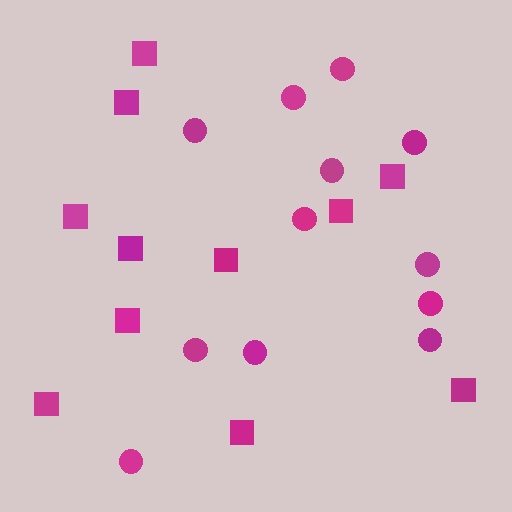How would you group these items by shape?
There are 2 groups: one group of squares (11) and one group of circles (12).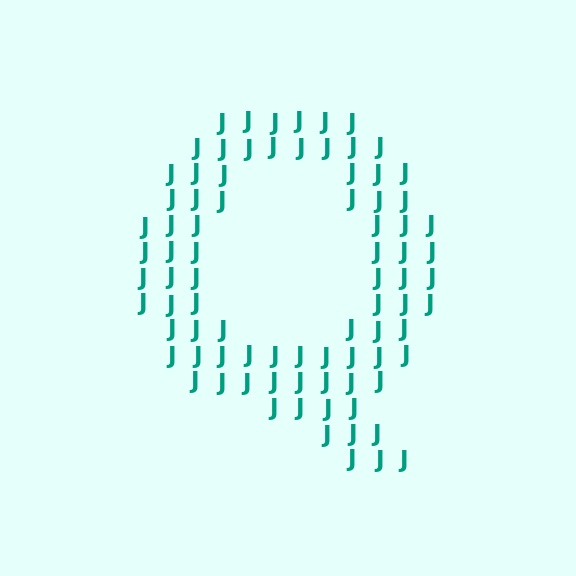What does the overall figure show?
The overall figure shows the letter Q.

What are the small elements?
The small elements are letter J's.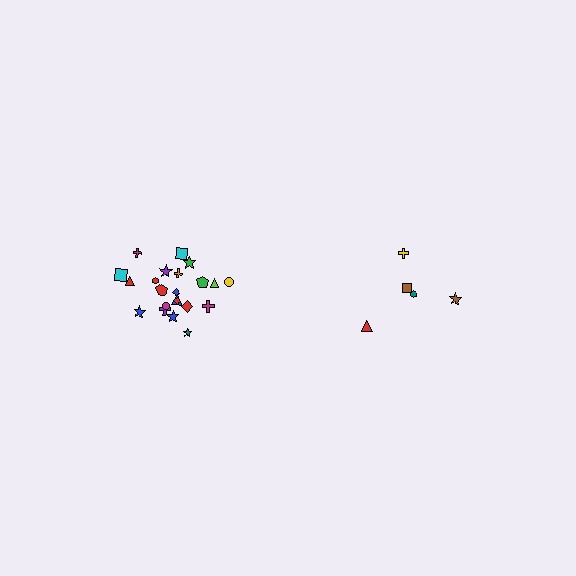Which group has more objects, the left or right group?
The left group.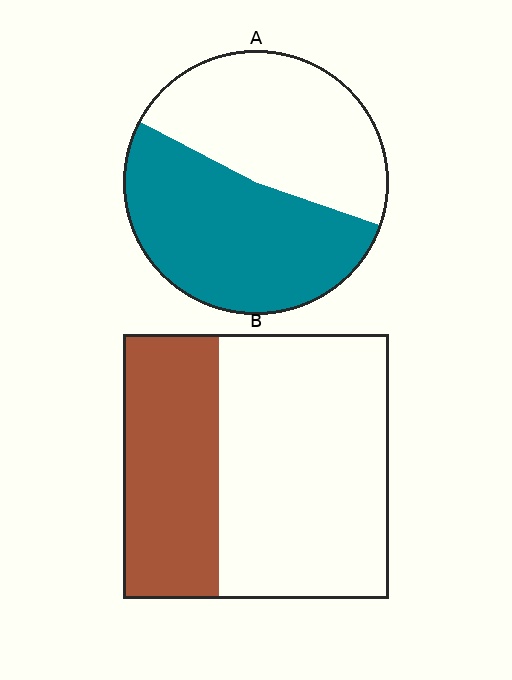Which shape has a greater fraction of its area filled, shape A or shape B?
Shape A.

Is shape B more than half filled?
No.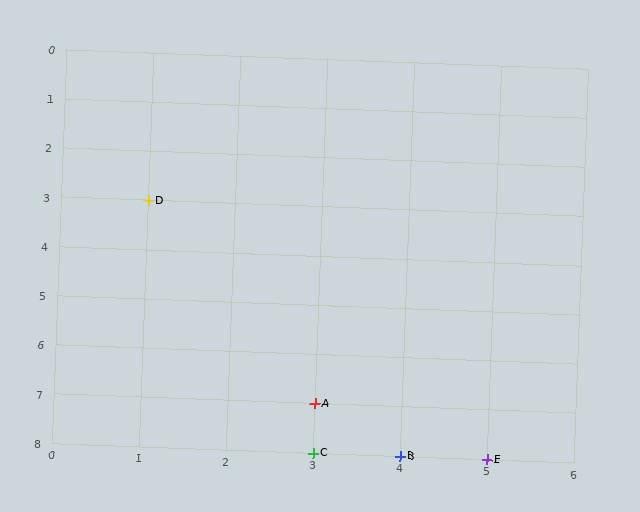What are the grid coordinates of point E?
Point E is at grid coordinates (5, 8).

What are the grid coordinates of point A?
Point A is at grid coordinates (3, 7).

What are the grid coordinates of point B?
Point B is at grid coordinates (4, 8).